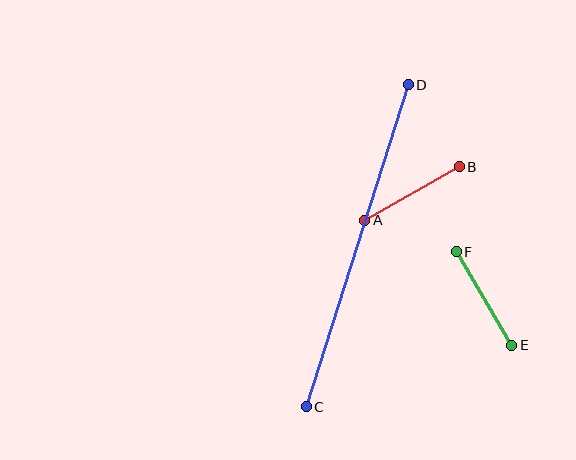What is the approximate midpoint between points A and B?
The midpoint is at approximately (412, 194) pixels.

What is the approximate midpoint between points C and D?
The midpoint is at approximately (357, 246) pixels.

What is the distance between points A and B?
The distance is approximately 109 pixels.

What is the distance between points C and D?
The distance is approximately 337 pixels.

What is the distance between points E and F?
The distance is approximately 108 pixels.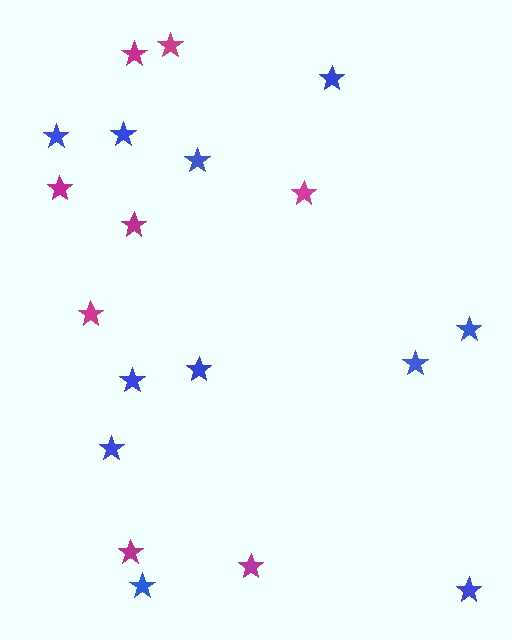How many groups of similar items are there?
There are 2 groups: one group of magenta stars (8) and one group of blue stars (11).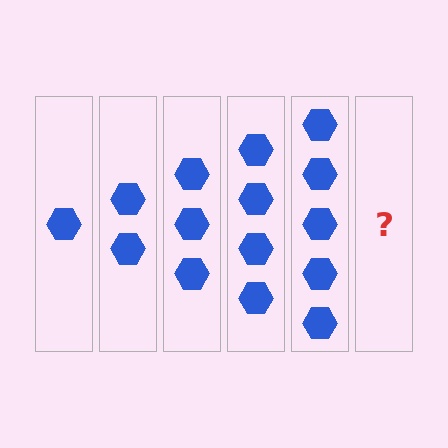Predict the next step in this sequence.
The next step is 6 hexagons.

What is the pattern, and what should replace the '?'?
The pattern is that each step adds one more hexagon. The '?' should be 6 hexagons.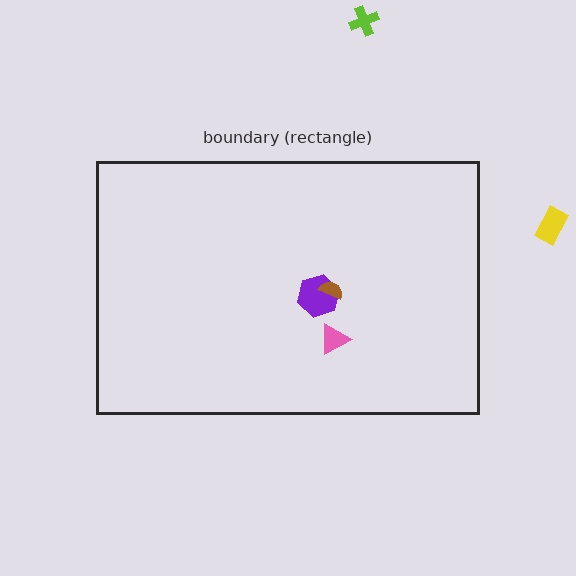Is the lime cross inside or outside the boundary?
Outside.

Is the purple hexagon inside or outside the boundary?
Inside.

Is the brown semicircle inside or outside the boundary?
Inside.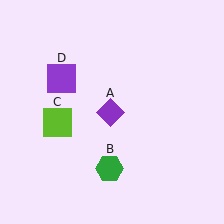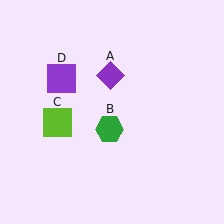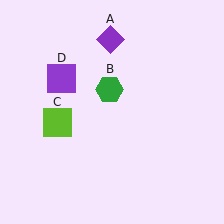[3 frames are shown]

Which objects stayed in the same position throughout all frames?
Lime square (object C) and purple square (object D) remained stationary.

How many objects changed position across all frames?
2 objects changed position: purple diamond (object A), green hexagon (object B).